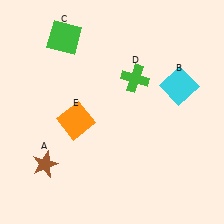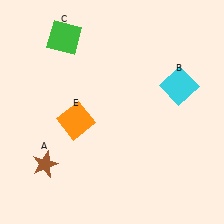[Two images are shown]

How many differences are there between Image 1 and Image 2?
There is 1 difference between the two images.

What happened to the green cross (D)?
The green cross (D) was removed in Image 2. It was in the top-right area of Image 1.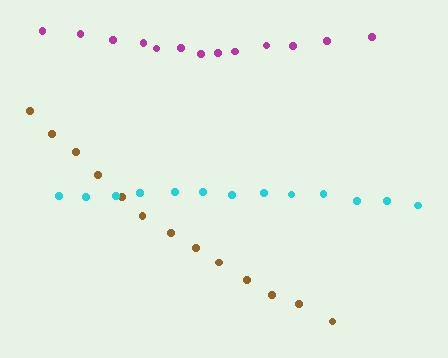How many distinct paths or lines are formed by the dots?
There are 3 distinct paths.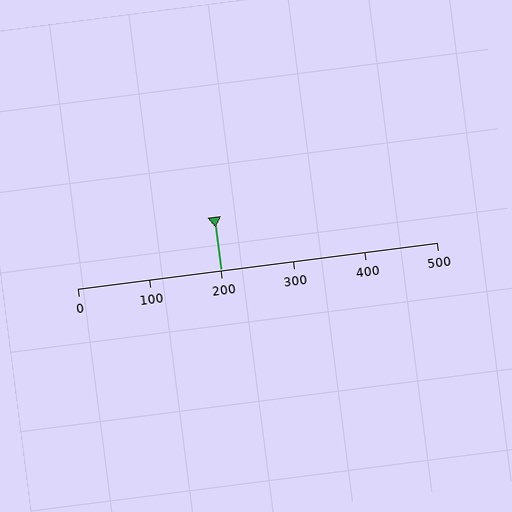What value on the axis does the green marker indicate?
The marker indicates approximately 200.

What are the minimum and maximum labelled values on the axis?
The axis runs from 0 to 500.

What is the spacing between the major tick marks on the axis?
The major ticks are spaced 100 apart.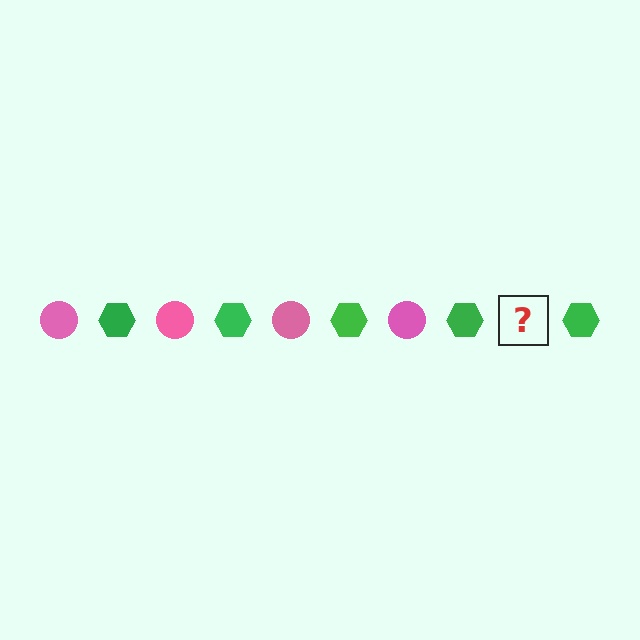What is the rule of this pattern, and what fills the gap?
The rule is that the pattern alternates between pink circle and green hexagon. The gap should be filled with a pink circle.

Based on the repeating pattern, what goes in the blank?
The blank should be a pink circle.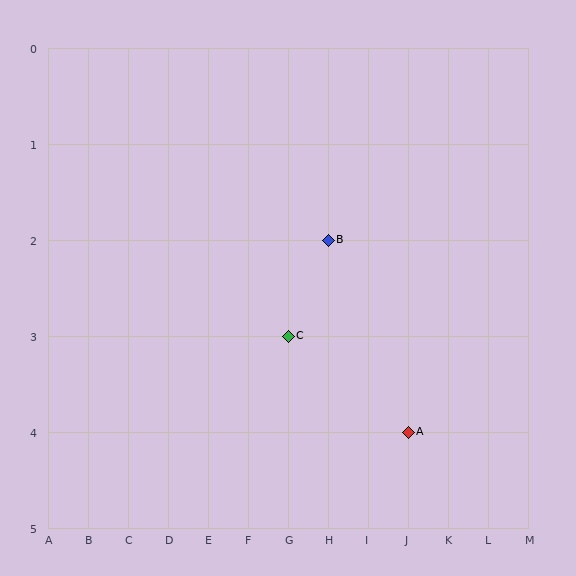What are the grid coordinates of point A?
Point A is at grid coordinates (J, 4).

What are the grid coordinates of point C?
Point C is at grid coordinates (G, 3).